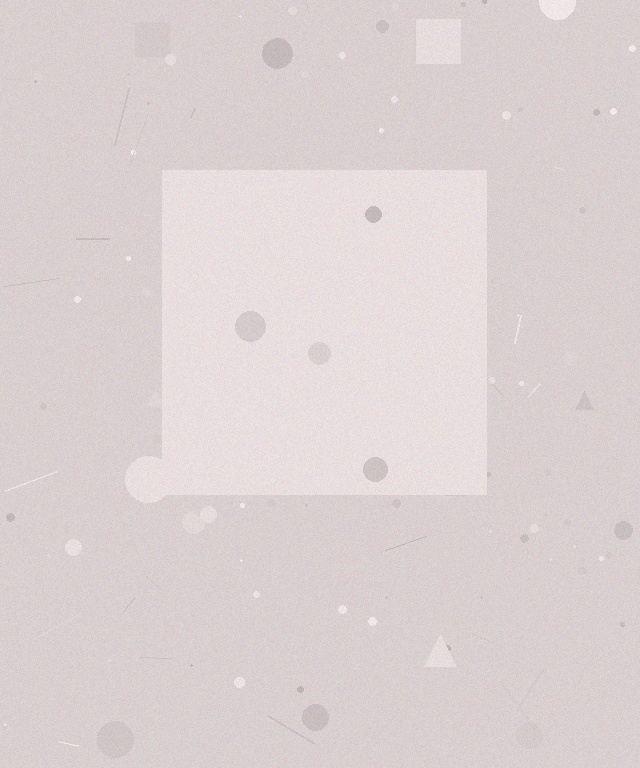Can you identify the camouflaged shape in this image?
The camouflaged shape is a square.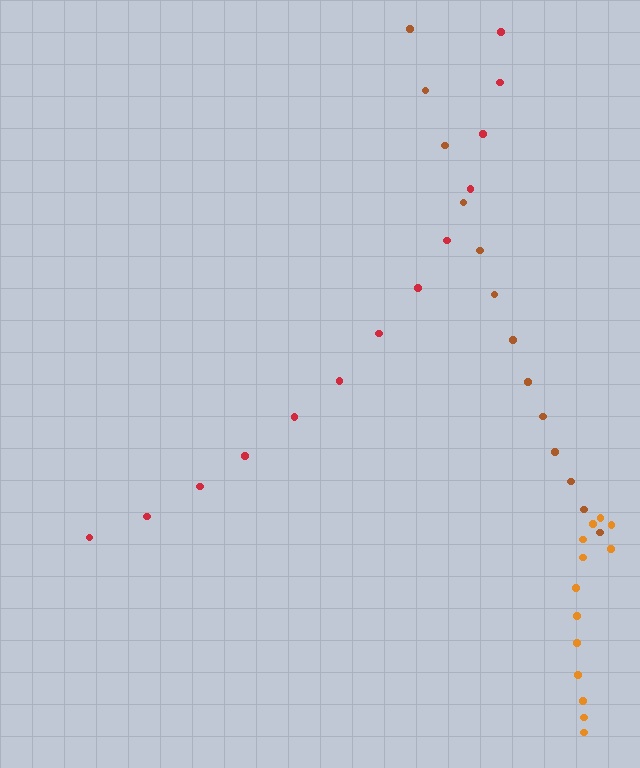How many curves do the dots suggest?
There are 3 distinct paths.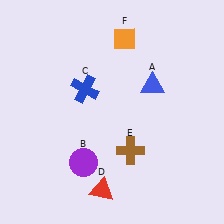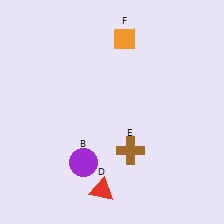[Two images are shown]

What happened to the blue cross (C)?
The blue cross (C) was removed in Image 2. It was in the top-left area of Image 1.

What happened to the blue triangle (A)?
The blue triangle (A) was removed in Image 2. It was in the top-right area of Image 1.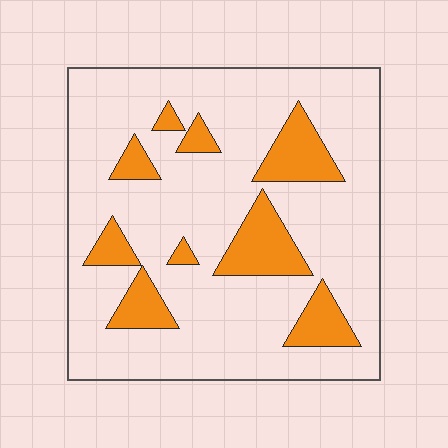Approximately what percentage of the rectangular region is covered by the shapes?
Approximately 20%.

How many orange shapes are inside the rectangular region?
9.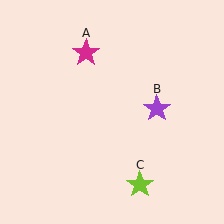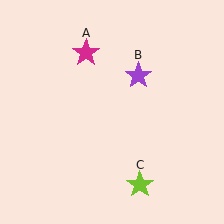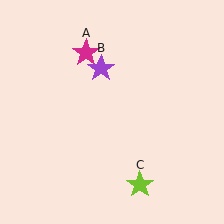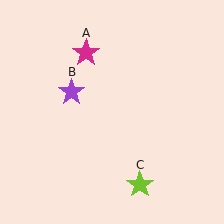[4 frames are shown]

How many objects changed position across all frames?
1 object changed position: purple star (object B).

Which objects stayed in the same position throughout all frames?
Magenta star (object A) and lime star (object C) remained stationary.